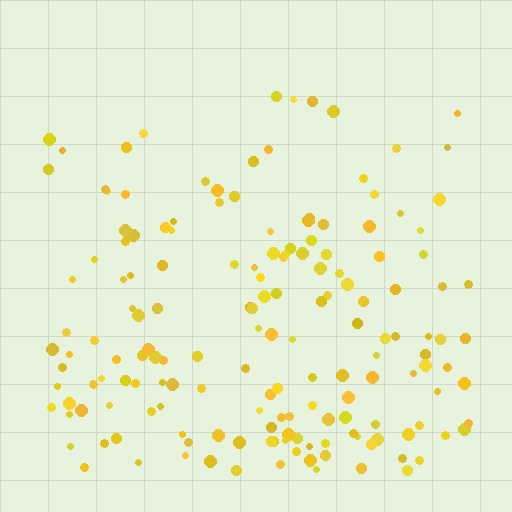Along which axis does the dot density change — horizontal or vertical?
Vertical.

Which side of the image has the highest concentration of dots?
The bottom.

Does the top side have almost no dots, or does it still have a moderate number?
Still a moderate number, just noticeably fewer than the bottom.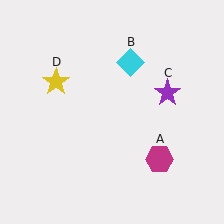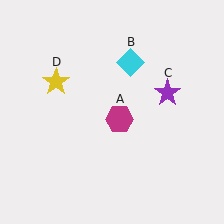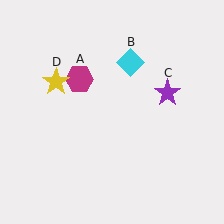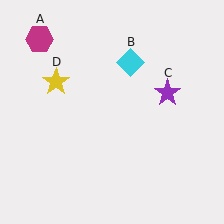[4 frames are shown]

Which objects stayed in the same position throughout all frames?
Cyan diamond (object B) and purple star (object C) and yellow star (object D) remained stationary.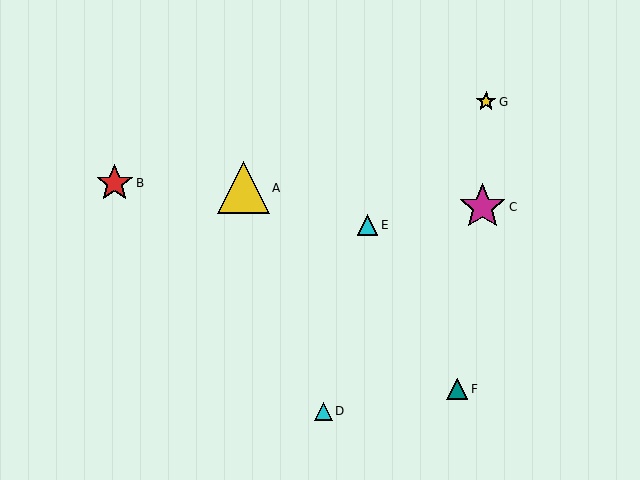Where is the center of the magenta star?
The center of the magenta star is at (483, 207).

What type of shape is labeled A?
Shape A is a yellow triangle.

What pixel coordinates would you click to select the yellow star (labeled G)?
Click at (486, 102) to select the yellow star G.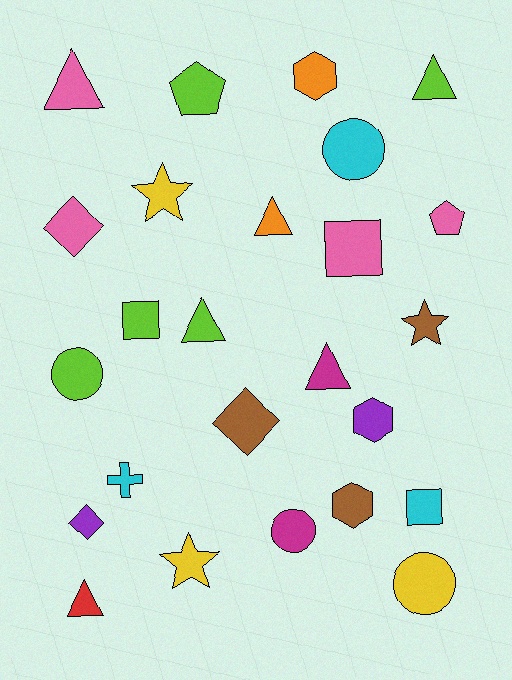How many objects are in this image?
There are 25 objects.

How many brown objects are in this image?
There are 3 brown objects.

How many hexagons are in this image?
There are 3 hexagons.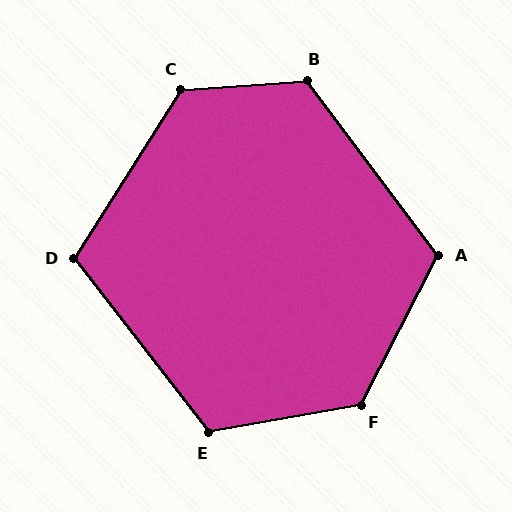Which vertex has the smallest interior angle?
D, at approximately 110 degrees.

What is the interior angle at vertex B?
Approximately 123 degrees (obtuse).